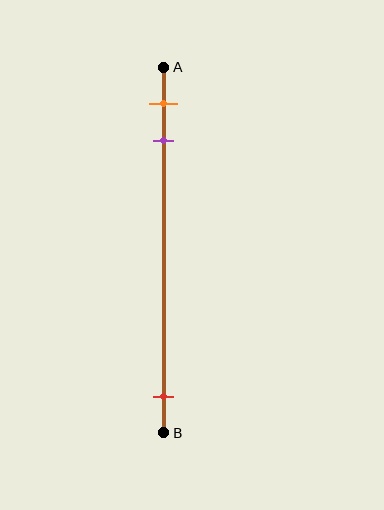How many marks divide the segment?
There are 3 marks dividing the segment.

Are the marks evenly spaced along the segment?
No, the marks are not evenly spaced.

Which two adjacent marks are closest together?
The orange and purple marks are the closest adjacent pair.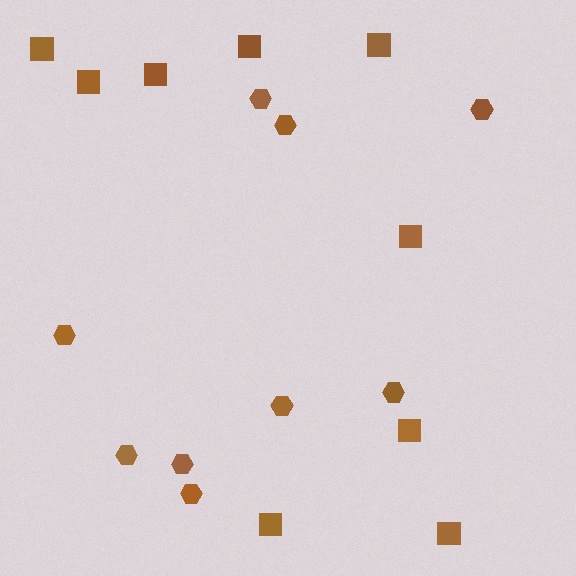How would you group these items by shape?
There are 2 groups: one group of hexagons (9) and one group of squares (9).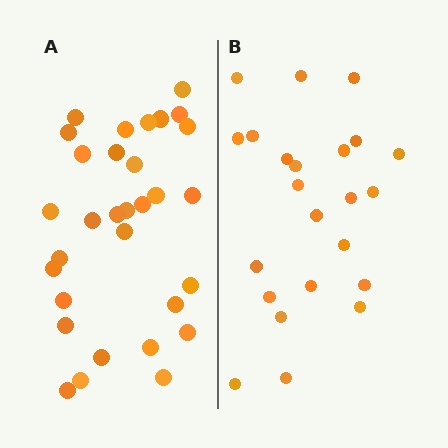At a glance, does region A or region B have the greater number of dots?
Region A (the left region) has more dots.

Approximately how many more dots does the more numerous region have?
Region A has roughly 8 or so more dots than region B.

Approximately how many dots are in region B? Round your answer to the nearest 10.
About 20 dots. (The exact count is 23, which rounds to 20.)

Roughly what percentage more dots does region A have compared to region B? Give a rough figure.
About 35% more.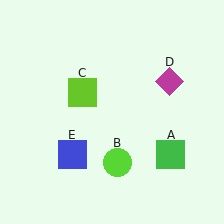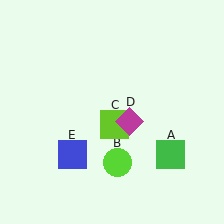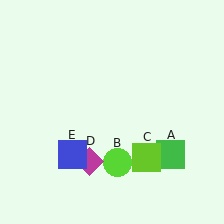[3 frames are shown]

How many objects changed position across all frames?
2 objects changed position: lime square (object C), magenta diamond (object D).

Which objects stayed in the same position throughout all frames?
Green square (object A) and lime circle (object B) and blue square (object E) remained stationary.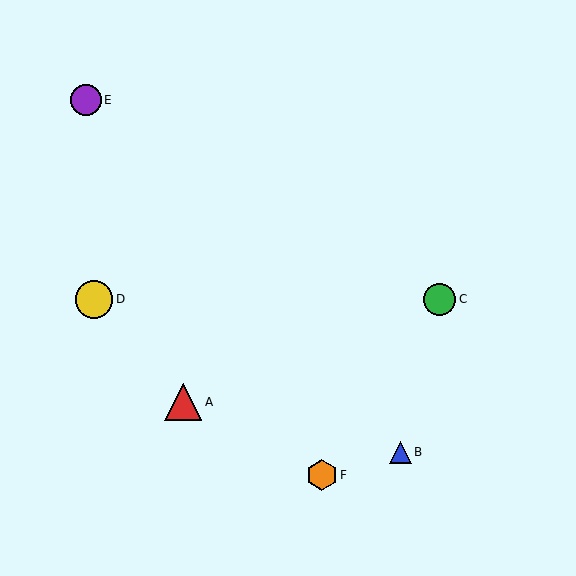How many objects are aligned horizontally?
2 objects (C, D) are aligned horizontally.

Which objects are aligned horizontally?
Objects C, D are aligned horizontally.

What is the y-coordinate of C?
Object C is at y≈299.